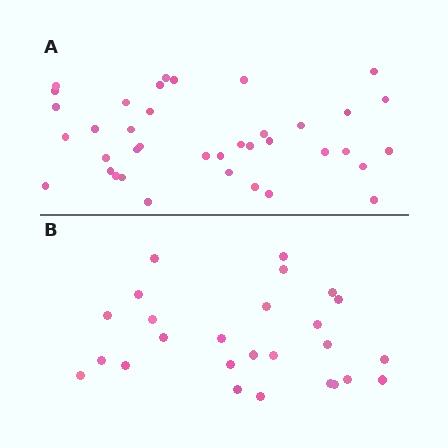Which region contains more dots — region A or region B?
Region A (the top region) has more dots.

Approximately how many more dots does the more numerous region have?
Region A has roughly 12 or so more dots than region B.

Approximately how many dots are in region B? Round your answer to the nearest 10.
About 30 dots. (The exact count is 26, which rounds to 30.)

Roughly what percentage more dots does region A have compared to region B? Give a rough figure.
About 45% more.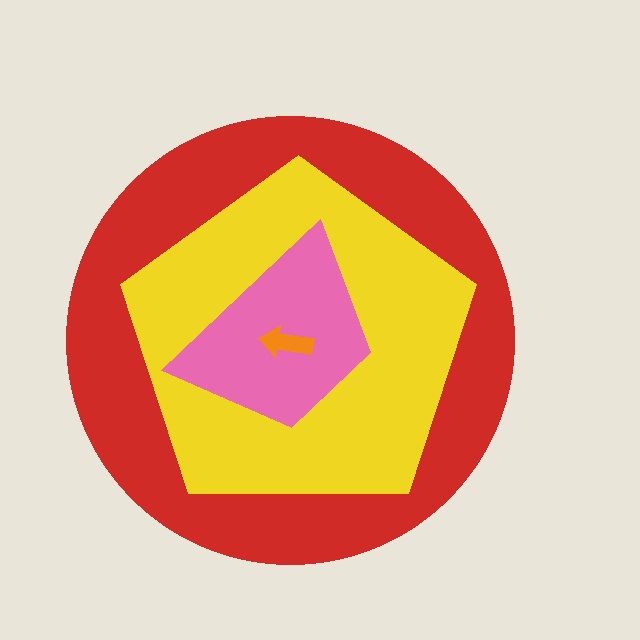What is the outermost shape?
The red circle.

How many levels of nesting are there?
4.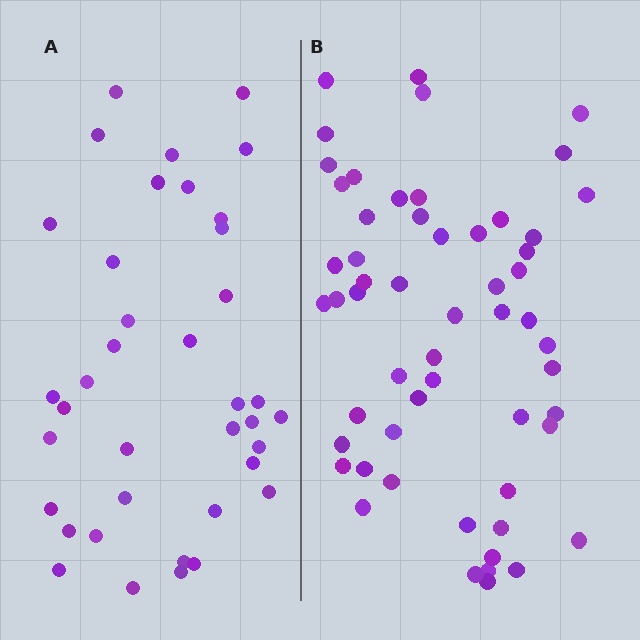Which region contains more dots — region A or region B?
Region B (the right region) has more dots.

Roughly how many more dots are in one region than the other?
Region B has approximately 20 more dots than region A.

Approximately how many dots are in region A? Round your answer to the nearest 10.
About 40 dots. (The exact count is 38, which rounds to 40.)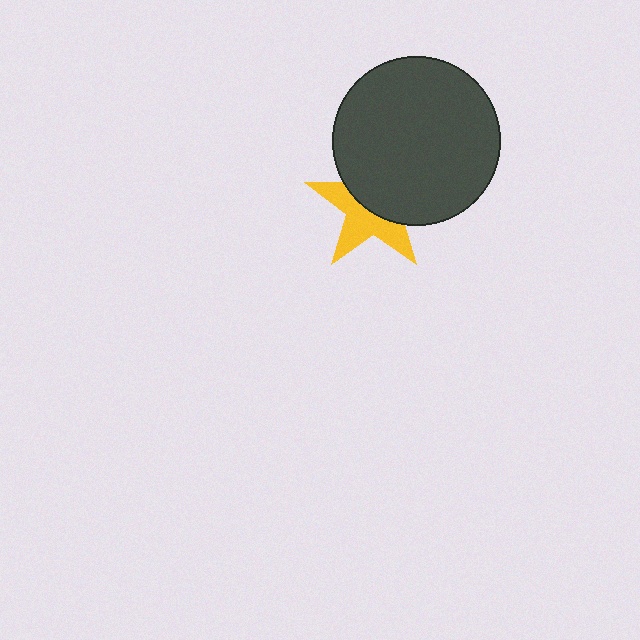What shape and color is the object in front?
The object in front is a dark gray circle.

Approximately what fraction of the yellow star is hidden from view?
Roughly 51% of the yellow star is hidden behind the dark gray circle.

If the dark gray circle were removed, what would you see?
You would see the complete yellow star.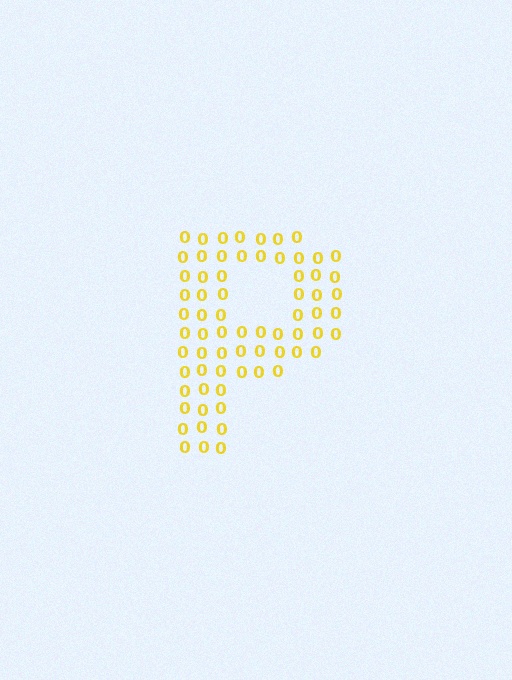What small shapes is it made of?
It is made of small digit 0's.